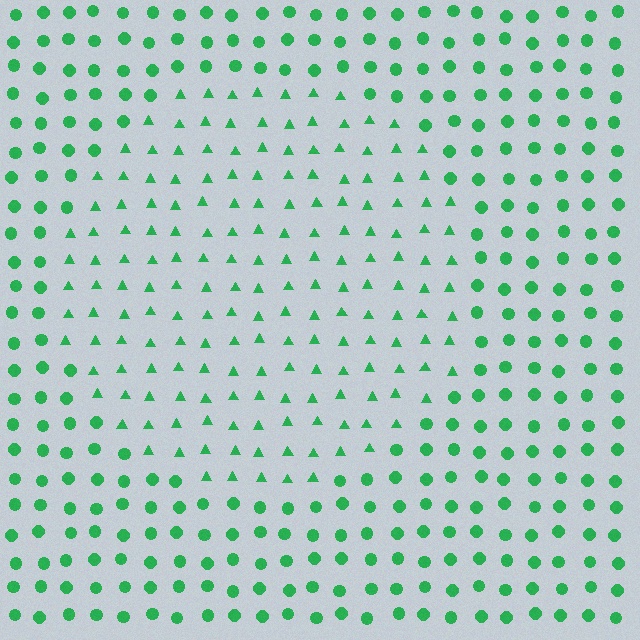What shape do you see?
I see a circle.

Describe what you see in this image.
The image is filled with small green elements arranged in a uniform grid. A circle-shaped region contains triangles, while the surrounding area contains circles. The boundary is defined purely by the change in element shape.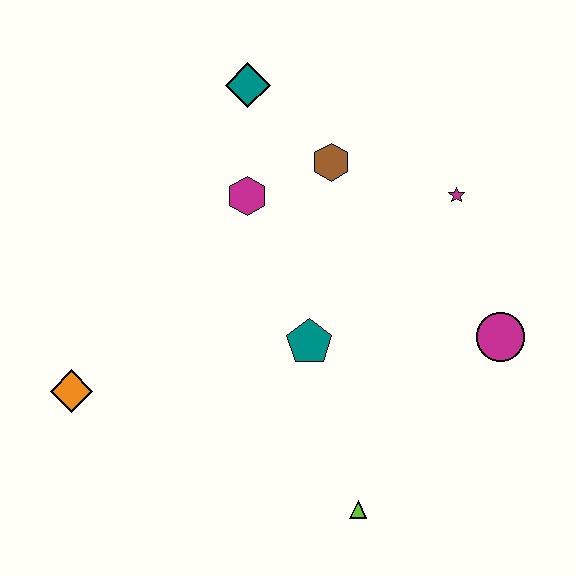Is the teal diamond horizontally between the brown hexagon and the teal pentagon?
No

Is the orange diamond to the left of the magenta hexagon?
Yes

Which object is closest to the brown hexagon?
The magenta hexagon is closest to the brown hexagon.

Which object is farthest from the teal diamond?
The lime triangle is farthest from the teal diamond.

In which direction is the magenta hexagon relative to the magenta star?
The magenta hexagon is to the left of the magenta star.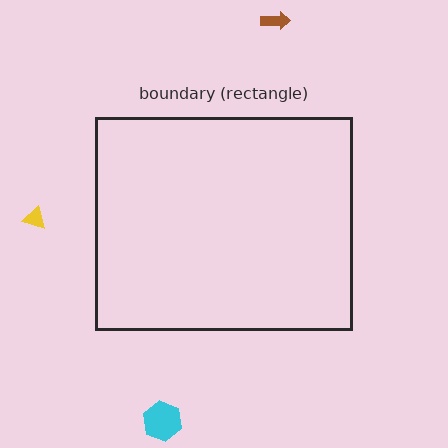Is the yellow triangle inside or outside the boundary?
Outside.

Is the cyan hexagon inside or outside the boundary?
Outside.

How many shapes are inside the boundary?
0 inside, 3 outside.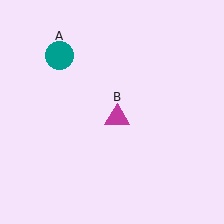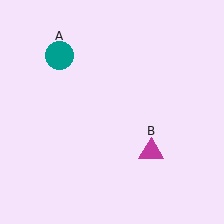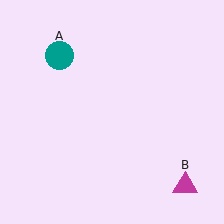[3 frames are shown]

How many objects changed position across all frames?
1 object changed position: magenta triangle (object B).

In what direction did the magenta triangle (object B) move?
The magenta triangle (object B) moved down and to the right.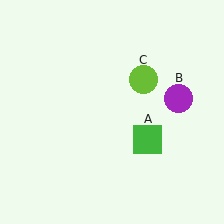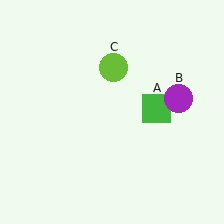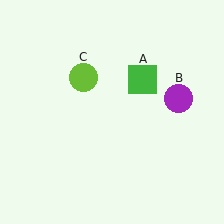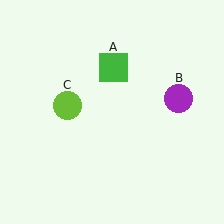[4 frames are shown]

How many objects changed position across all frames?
2 objects changed position: green square (object A), lime circle (object C).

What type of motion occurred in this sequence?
The green square (object A), lime circle (object C) rotated counterclockwise around the center of the scene.